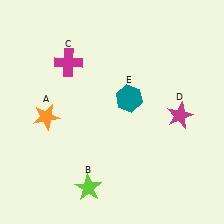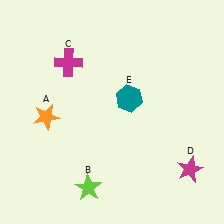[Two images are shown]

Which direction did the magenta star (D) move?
The magenta star (D) moved down.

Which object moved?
The magenta star (D) moved down.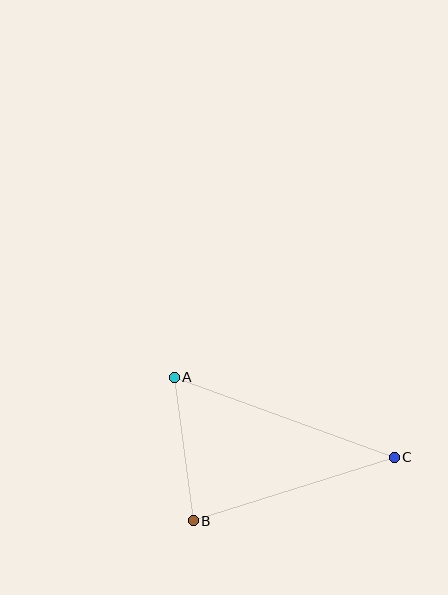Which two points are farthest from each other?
Points A and C are farthest from each other.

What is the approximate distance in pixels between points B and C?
The distance between B and C is approximately 211 pixels.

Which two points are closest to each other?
Points A and B are closest to each other.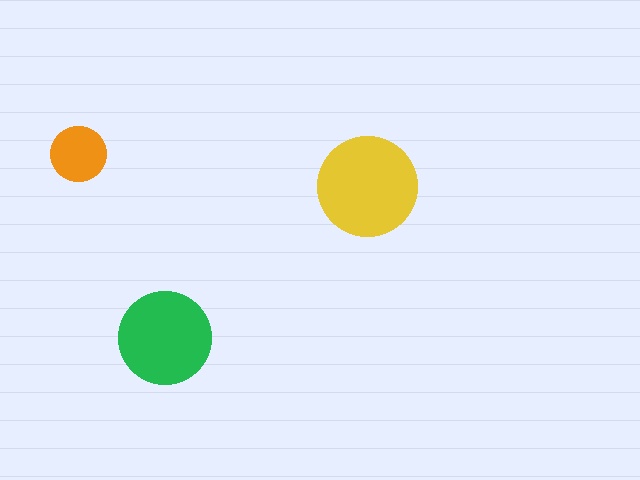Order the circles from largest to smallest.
the yellow one, the green one, the orange one.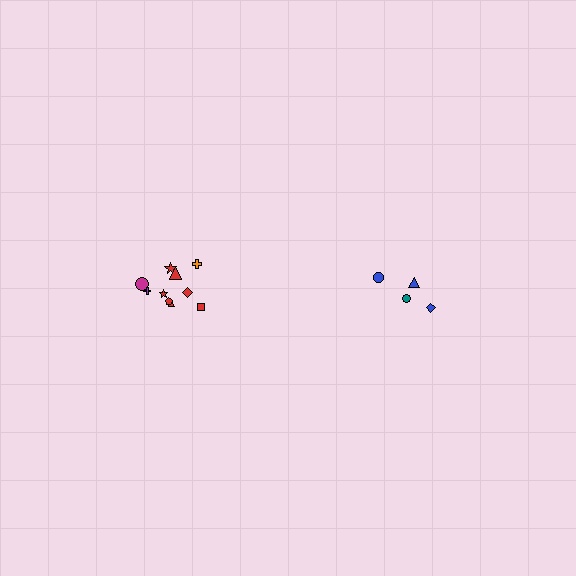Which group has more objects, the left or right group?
The left group.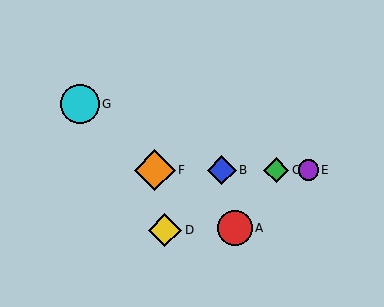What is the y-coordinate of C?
Object C is at y≈170.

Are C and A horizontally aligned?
No, C is at y≈170 and A is at y≈228.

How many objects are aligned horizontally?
4 objects (B, C, E, F) are aligned horizontally.